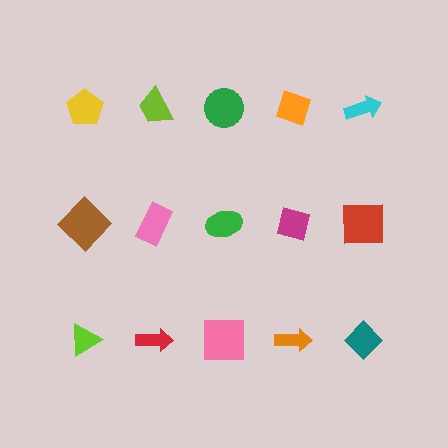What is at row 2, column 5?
A red square.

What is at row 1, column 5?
A cyan arrow.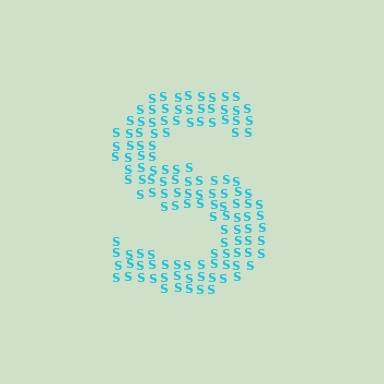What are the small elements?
The small elements are letter S's.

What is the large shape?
The large shape is the letter S.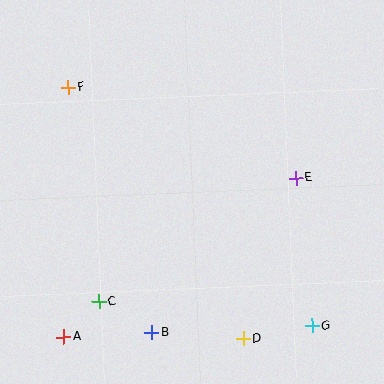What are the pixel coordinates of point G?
Point G is at (312, 326).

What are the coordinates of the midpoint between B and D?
The midpoint between B and D is at (197, 336).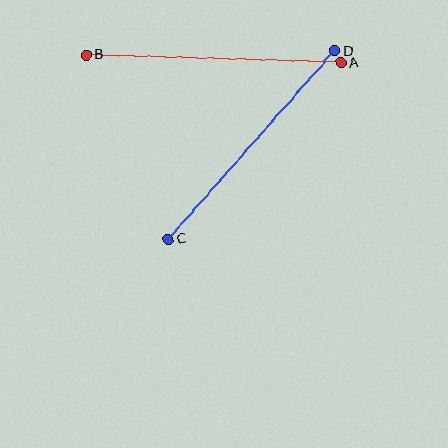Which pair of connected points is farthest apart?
Points A and B are farthest apart.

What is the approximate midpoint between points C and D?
The midpoint is at approximately (251, 145) pixels.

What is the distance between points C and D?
The distance is approximately 251 pixels.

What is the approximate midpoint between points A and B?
The midpoint is at approximately (214, 59) pixels.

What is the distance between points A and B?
The distance is approximately 255 pixels.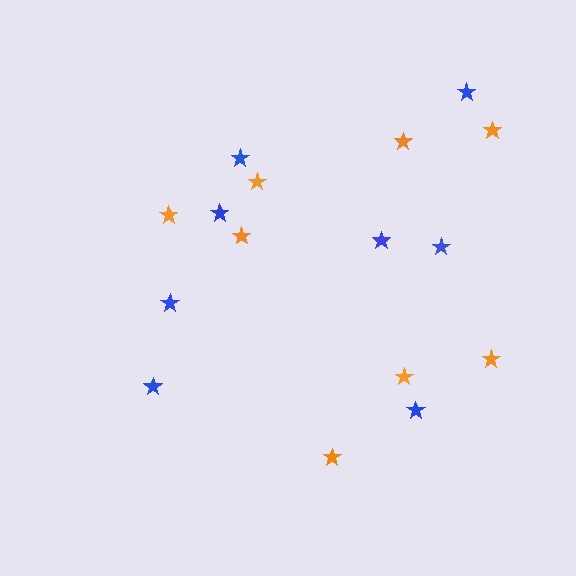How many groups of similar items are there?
There are 2 groups: one group of blue stars (8) and one group of orange stars (8).